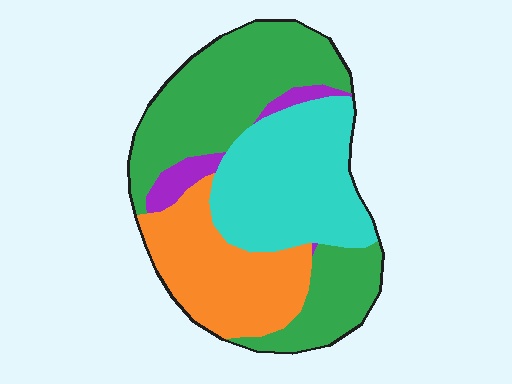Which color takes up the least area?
Purple, at roughly 5%.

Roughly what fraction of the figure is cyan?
Cyan takes up between a sixth and a third of the figure.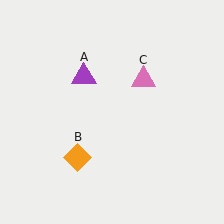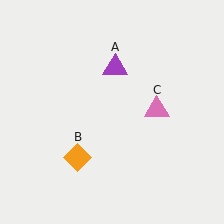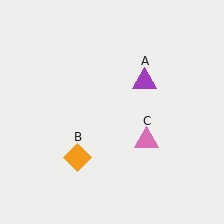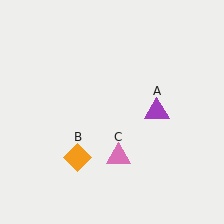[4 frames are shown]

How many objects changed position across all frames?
2 objects changed position: purple triangle (object A), pink triangle (object C).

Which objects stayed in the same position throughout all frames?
Orange diamond (object B) remained stationary.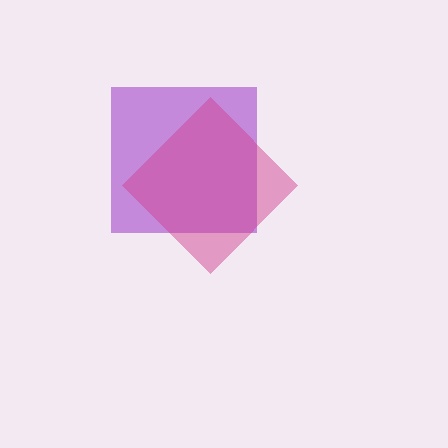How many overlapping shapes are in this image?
There are 2 overlapping shapes in the image.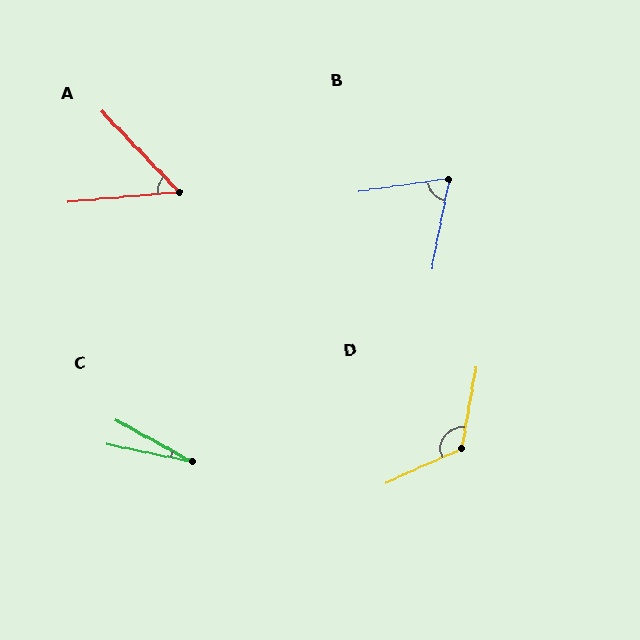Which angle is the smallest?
C, at approximately 17 degrees.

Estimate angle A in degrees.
Approximately 51 degrees.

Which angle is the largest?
D, at approximately 124 degrees.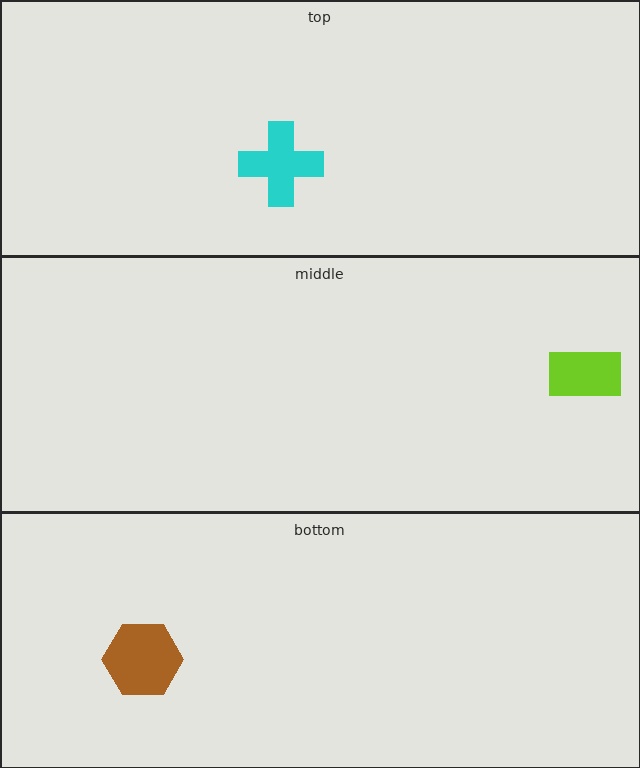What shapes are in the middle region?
The lime rectangle.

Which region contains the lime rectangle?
The middle region.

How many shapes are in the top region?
1.